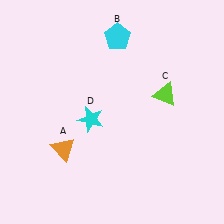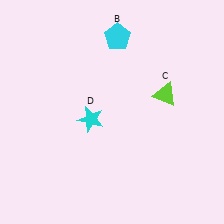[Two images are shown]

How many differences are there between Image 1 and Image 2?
There is 1 difference between the two images.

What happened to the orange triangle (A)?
The orange triangle (A) was removed in Image 2. It was in the bottom-left area of Image 1.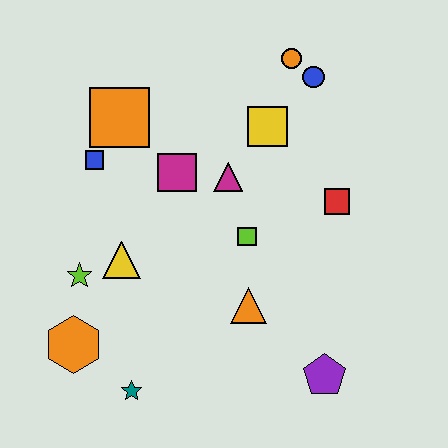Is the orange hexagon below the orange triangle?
Yes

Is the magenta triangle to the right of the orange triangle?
No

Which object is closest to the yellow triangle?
The lime star is closest to the yellow triangle.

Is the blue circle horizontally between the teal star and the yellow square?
No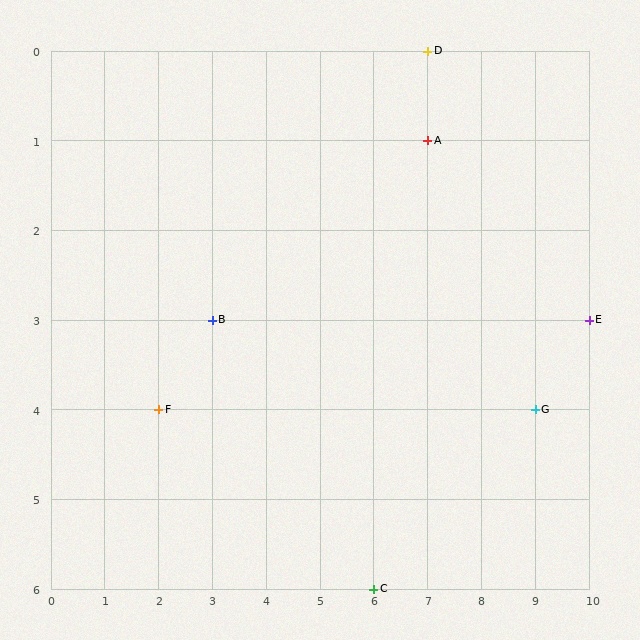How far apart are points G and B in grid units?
Points G and B are 6 columns and 1 row apart (about 6.1 grid units diagonally).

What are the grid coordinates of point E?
Point E is at grid coordinates (10, 3).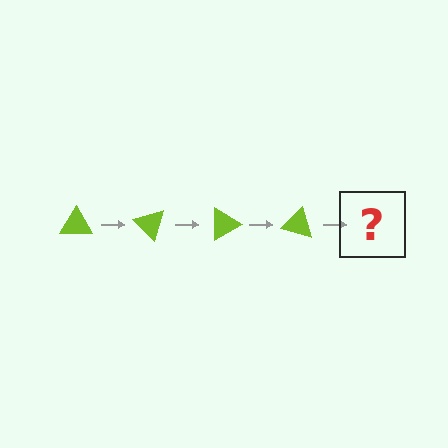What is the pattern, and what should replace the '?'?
The pattern is that the triangle rotates 45 degrees each step. The '?' should be a lime triangle rotated 180 degrees.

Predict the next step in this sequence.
The next step is a lime triangle rotated 180 degrees.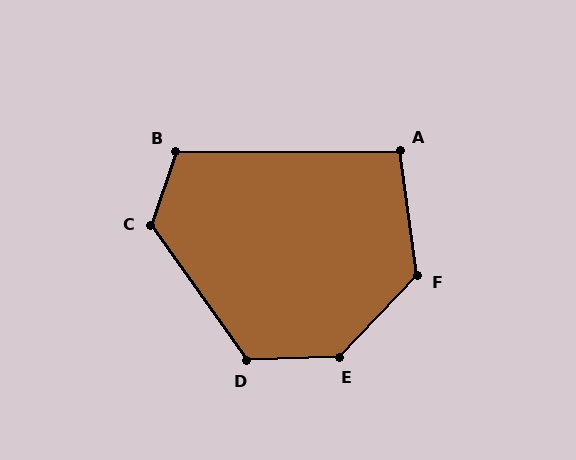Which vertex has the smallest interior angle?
A, at approximately 98 degrees.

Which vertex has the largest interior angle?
E, at approximately 136 degrees.